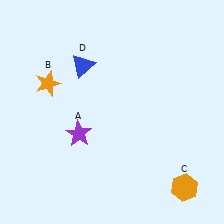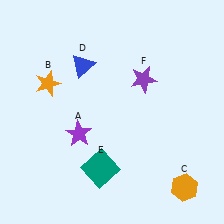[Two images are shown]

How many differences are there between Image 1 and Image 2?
There are 2 differences between the two images.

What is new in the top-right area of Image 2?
A purple star (F) was added in the top-right area of Image 2.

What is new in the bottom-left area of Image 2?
A teal square (E) was added in the bottom-left area of Image 2.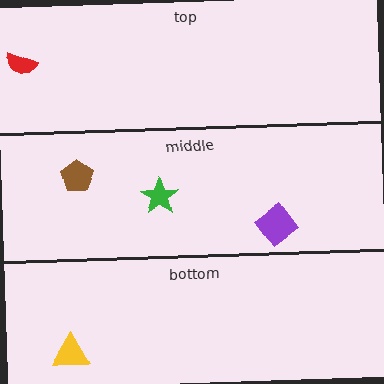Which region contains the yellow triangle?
The bottom region.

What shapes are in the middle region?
The brown pentagon, the purple diamond, the green star.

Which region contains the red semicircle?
The top region.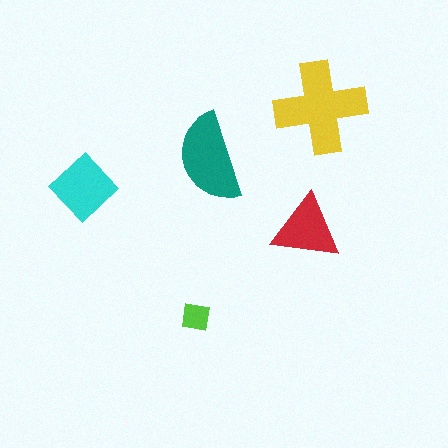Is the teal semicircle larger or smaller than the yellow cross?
Smaller.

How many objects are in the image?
There are 5 objects in the image.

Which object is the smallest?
The lime square.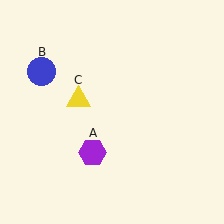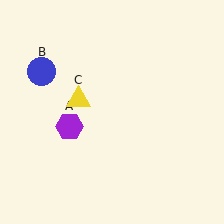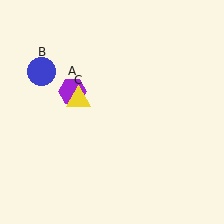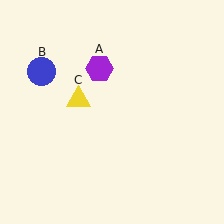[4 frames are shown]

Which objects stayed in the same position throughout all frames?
Blue circle (object B) and yellow triangle (object C) remained stationary.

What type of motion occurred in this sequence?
The purple hexagon (object A) rotated clockwise around the center of the scene.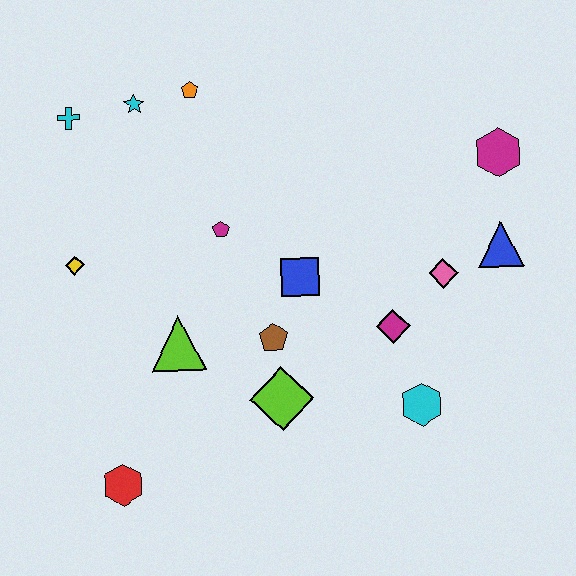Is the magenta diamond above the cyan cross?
No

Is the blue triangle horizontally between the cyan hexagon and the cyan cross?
No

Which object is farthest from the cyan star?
The cyan hexagon is farthest from the cyan star.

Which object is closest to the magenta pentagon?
The blue square is closest to the magenta pentagon.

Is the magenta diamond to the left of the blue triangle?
Yes